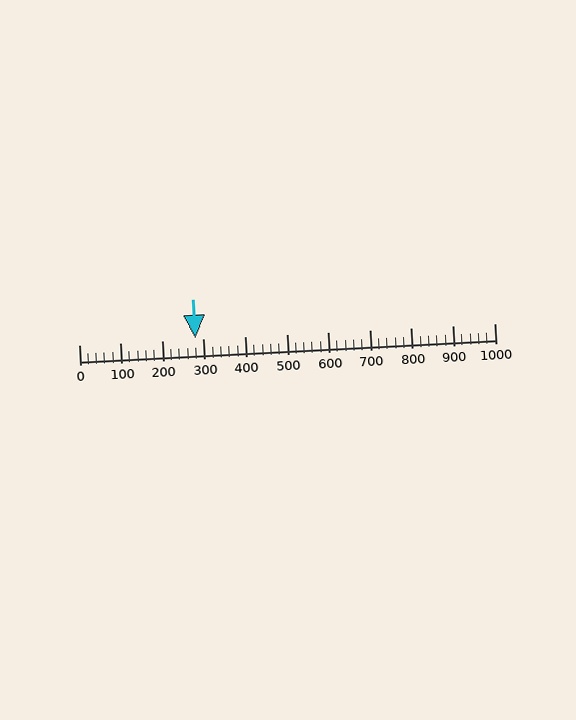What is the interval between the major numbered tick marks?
The major tick marks are spaced 100 units apart.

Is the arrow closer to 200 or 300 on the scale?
The arrow is closer to 300.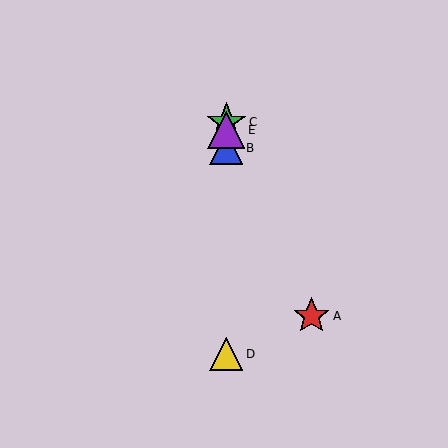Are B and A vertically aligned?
No, B is at x≈226 and A is at x≈312.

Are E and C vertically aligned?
Yes, both are at x≈226.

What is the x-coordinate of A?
Object A is at x≈312.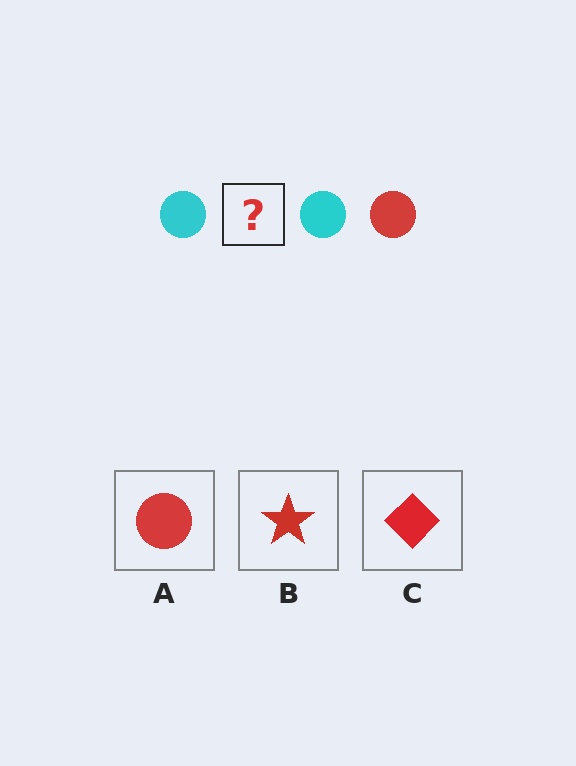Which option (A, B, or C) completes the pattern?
A.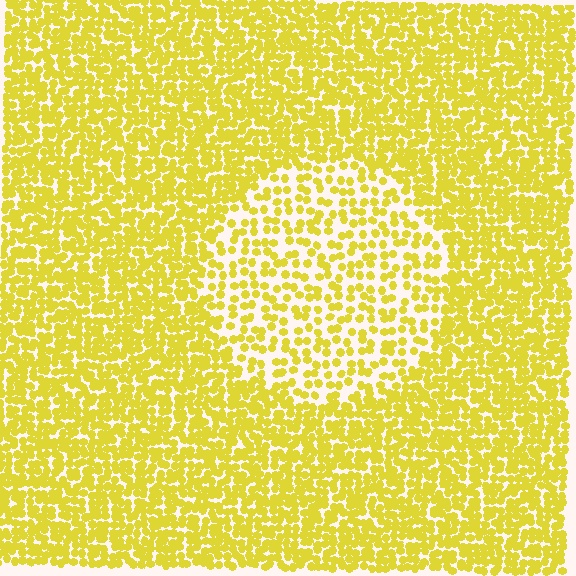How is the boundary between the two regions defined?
The boundary is defined by a change in element density (approximately 2.0x ratio). All elements are the same color, size, and shape.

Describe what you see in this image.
The image contains small yellow elements arranged at two different densities. A circle-shaped region is visible where the elements are less densely packed than the surrounding area.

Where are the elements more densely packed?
The elements are more densely packed outside the circle boundary.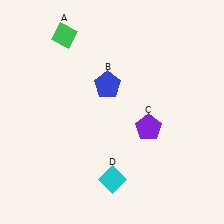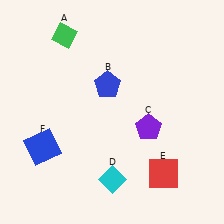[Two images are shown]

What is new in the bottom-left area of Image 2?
A blue square (F) was added in the bottom-left area of Image 2.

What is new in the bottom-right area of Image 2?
A red square (E) was added in the bottom-right area of Image 2.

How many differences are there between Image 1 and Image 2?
There are 2 differences between the two images.